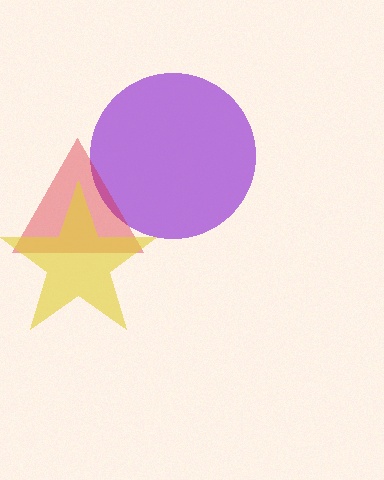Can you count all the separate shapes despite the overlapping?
Yes, there are 3 separate shapes.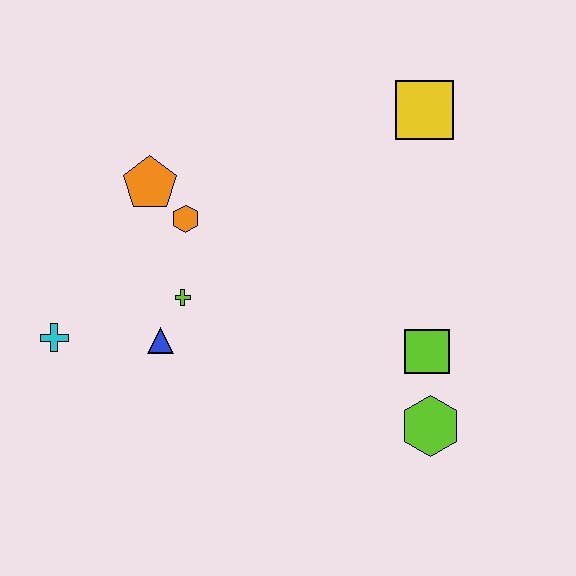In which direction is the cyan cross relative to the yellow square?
The cyan cross is to the left of the yellow square.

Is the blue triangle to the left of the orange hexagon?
Yes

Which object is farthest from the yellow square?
The cyan cross is farthest from the yellow square.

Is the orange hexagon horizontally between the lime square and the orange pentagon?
Yes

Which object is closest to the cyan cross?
The blue triangle is closest to the cyan cross.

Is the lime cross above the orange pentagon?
No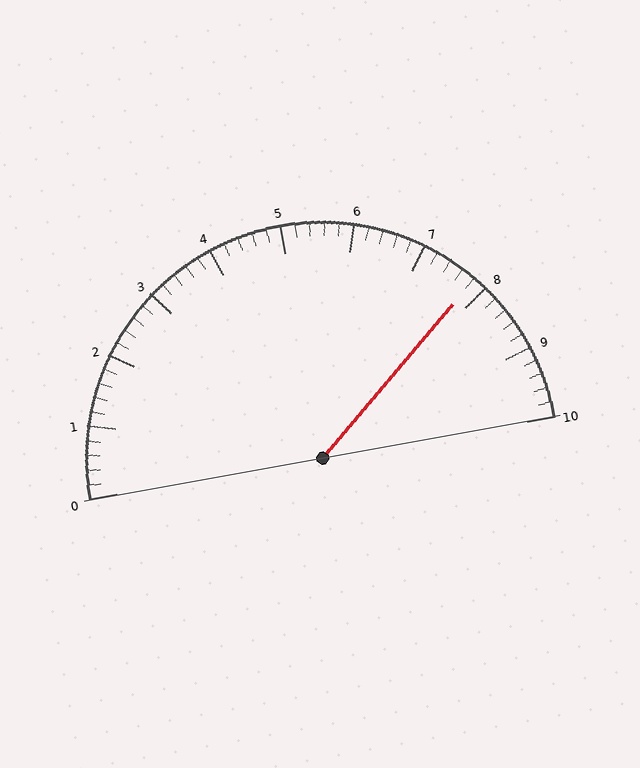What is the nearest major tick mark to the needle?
The nearest major tick mark is 8.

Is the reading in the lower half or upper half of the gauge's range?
The reading is in the upper half of the range (0 to 10).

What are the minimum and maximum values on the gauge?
The gauge ranges from 0 to 10.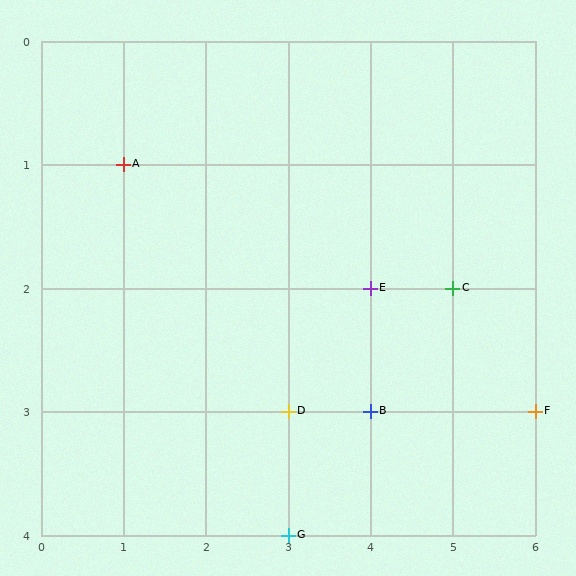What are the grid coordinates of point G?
Point G is at grid coordinates (3, 4).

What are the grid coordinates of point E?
Point E is at grid coordinates (4, 2).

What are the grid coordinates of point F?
Point F is at grid coordinates (6, 3).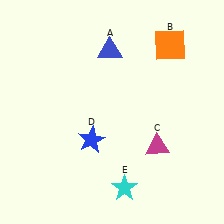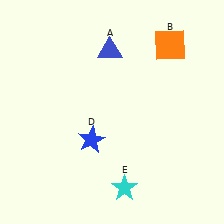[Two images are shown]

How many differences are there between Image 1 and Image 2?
There is 1 difference between the two images.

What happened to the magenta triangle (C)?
The magenta triangle (C) was removed in Image 2. It was in the bottom-right area of Image 1.